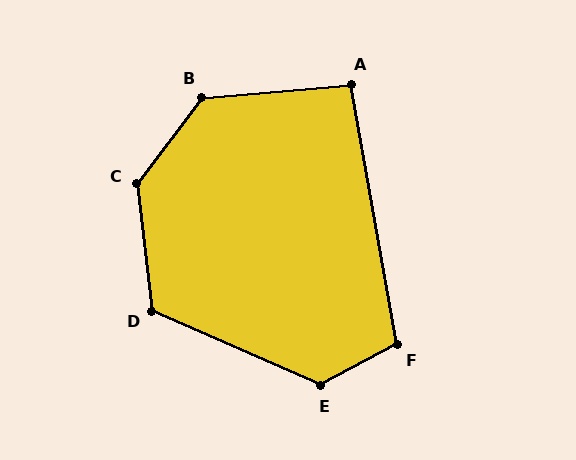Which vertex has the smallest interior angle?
A, at approximately 95 degrees.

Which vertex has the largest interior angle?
C, at approximately 136 degrees.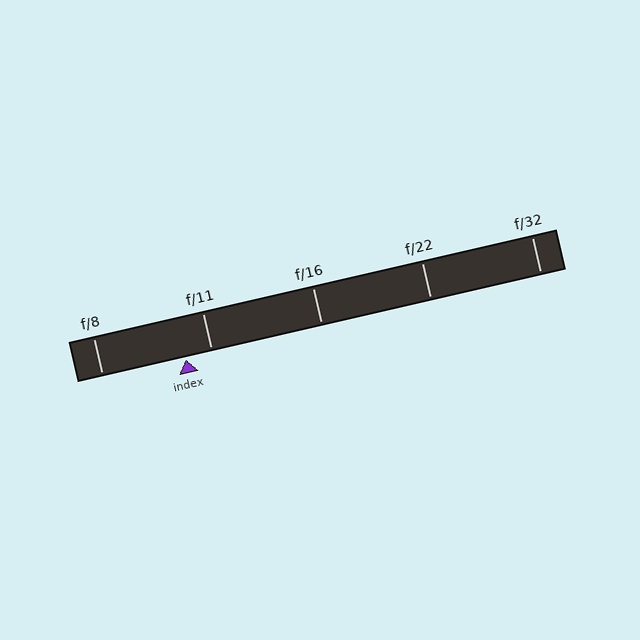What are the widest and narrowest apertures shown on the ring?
The widest aperture shown is f/8 and the narrowest is f/32.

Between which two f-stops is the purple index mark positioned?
The index mark is between f/8 and f/11.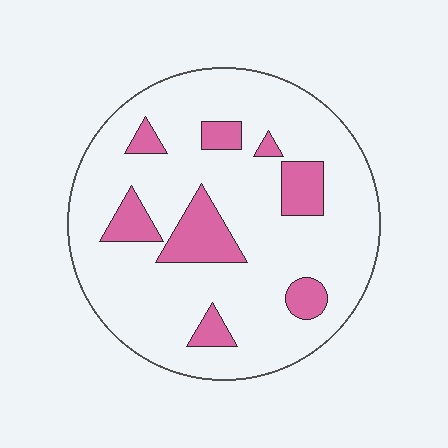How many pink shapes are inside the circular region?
8.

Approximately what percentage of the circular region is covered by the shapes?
Approximately 15%.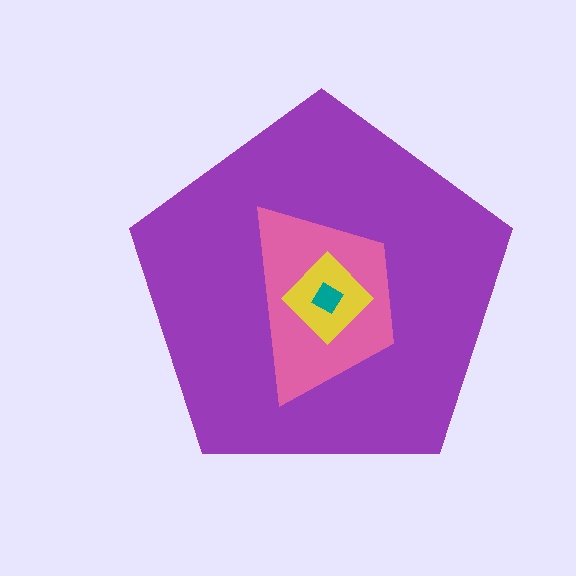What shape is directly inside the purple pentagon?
The pink trapezoid.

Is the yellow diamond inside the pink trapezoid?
Yes.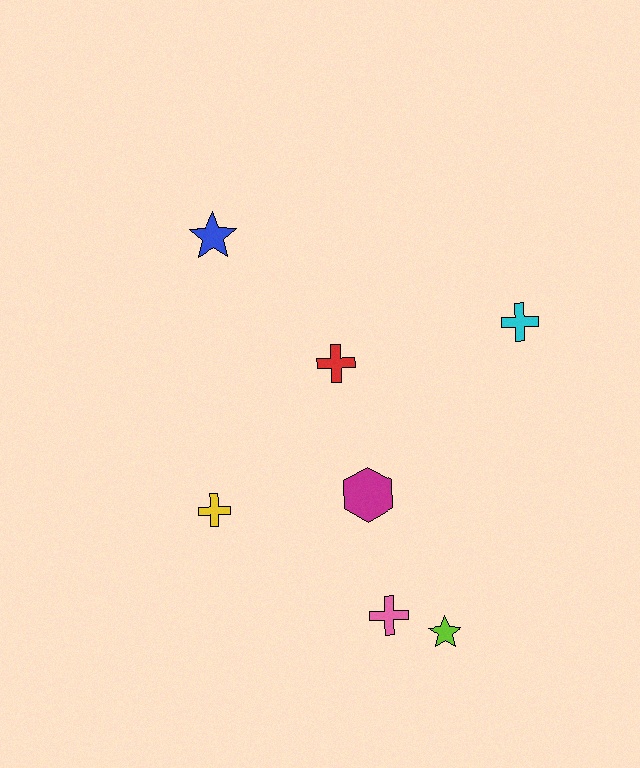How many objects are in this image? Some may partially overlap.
There are 7 objects.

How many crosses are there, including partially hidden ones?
There are 4 crosses.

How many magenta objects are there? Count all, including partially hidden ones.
There is 1 magenta object.